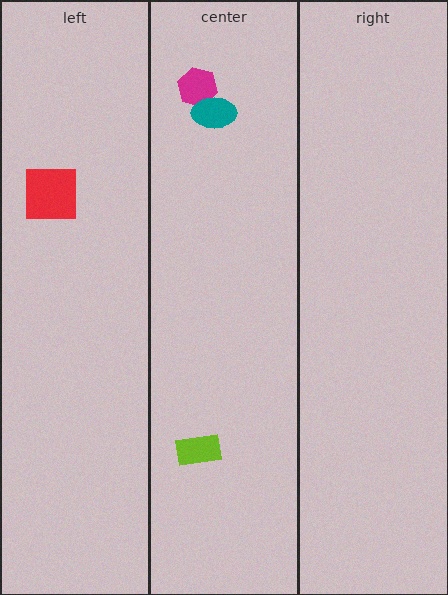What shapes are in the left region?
The red square.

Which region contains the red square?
The left region.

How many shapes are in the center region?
3.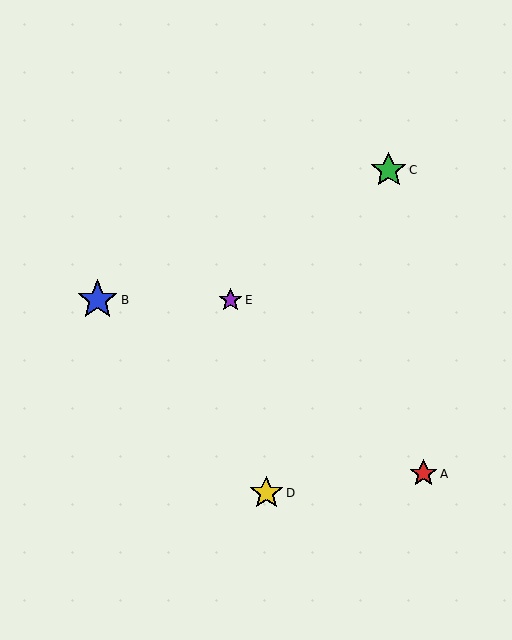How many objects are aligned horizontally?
2 objects (B, E) are aligned horizontally.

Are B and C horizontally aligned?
No, B is at y≈300 and C is at y≈170.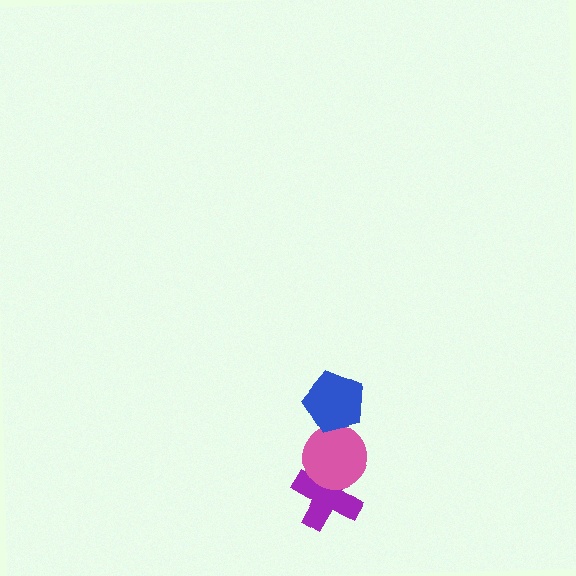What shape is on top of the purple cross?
The pink circle is on top of the purple cross.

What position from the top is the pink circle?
The pink circle is 2nd from the top.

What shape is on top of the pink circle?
The blue pentagon is on top of the pink circle.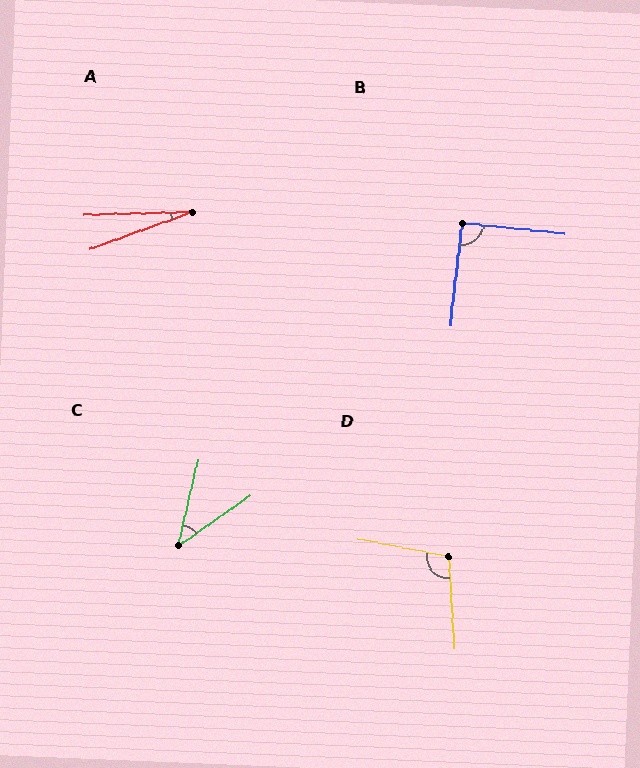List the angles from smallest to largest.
A (19°), C (42°), B (90°), D (104°).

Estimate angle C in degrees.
Approximately 42 degrees.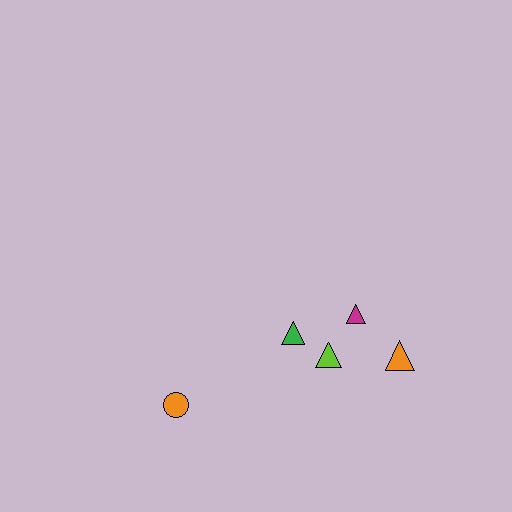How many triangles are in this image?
There are 4 triangles.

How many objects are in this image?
There are 5 objects.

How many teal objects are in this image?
There are no teal objects.